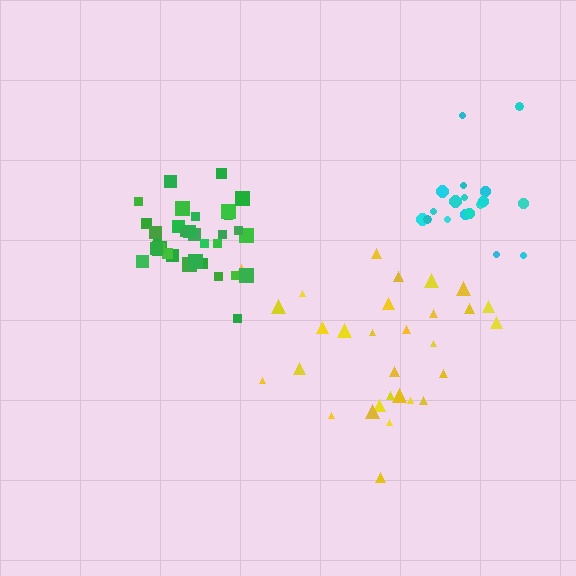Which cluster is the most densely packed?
Green.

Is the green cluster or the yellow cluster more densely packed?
Green.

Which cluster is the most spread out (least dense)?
Cyan.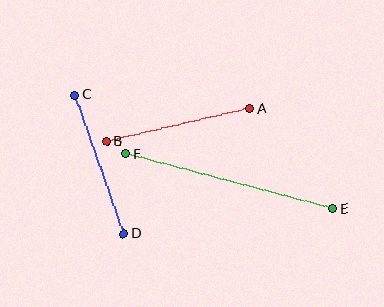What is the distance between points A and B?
The distance is approximately 146 pixels.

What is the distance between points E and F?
The distance is approximately 214 pixels.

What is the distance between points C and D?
The distance is approximately 147 pixels.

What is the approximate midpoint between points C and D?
The midpoint is at approximately (99, 164) pixels.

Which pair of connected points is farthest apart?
Points E and F are farthest apart.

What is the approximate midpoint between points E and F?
The midpoint is at approximately (229, 182) pixels.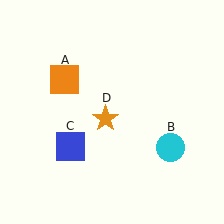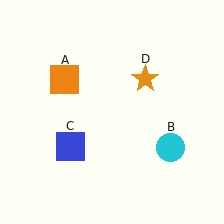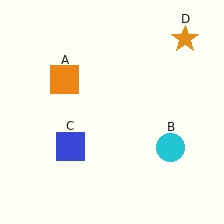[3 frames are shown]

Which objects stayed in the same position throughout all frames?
Orange square (object A) and cyan circle (object B) and blue square (object C) remained stationary.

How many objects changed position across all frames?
1 object changed position: orange star (object D).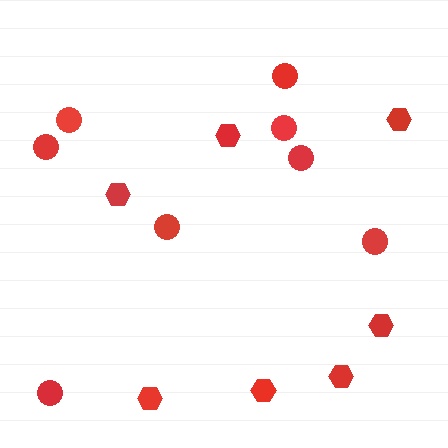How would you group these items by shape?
There are 2 groups: one group of circles (8) and one group of hexagons (7).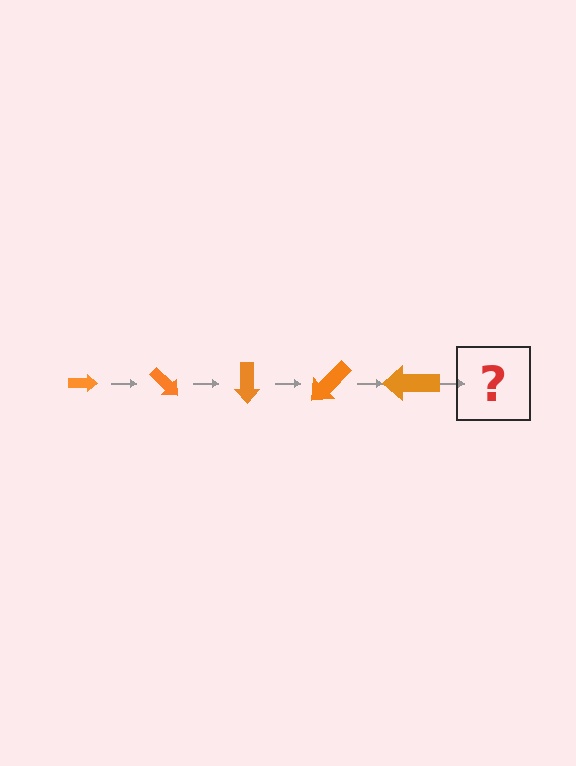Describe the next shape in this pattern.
It should be an arrow, larger than the previous one and rotated 225 degrees from the start.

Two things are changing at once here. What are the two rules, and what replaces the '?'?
The two rules are that the arrow grows larger each step and it rotates 45 degrees each step. The '?' should be an arrow, larger than the previous one and rotated 225 degrees from the start.